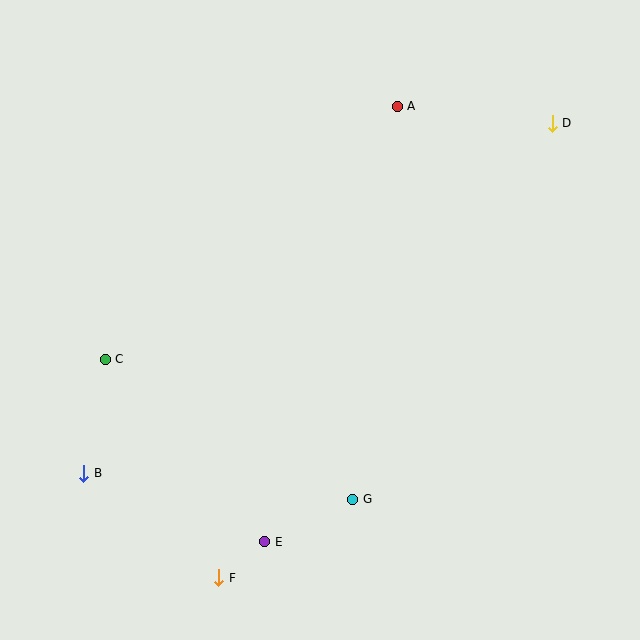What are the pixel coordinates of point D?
Point D is at (552, 123).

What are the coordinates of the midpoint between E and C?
The midpoint between E and C is at (185, 451).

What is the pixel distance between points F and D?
The distance between F and D is 564 pixels.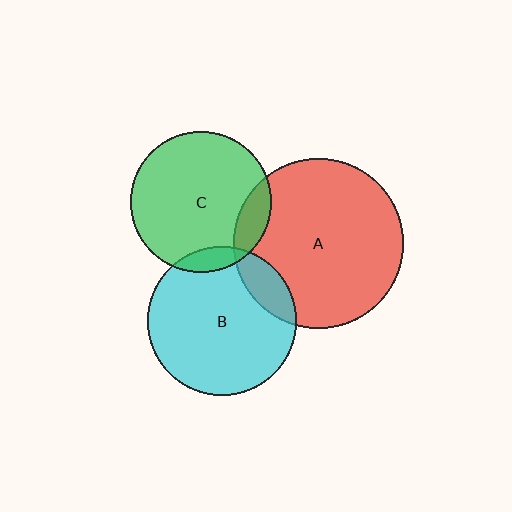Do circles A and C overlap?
Yes.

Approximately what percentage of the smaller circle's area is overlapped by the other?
Approximately 10%.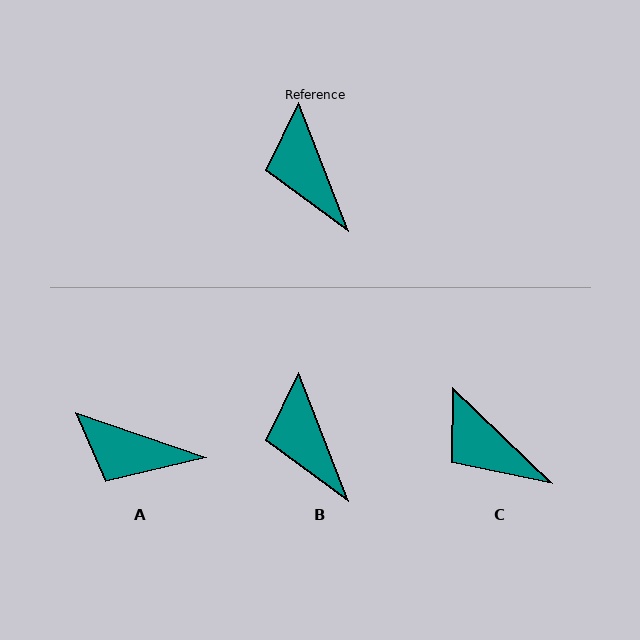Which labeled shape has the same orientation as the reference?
B.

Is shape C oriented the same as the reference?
No, it is off by about 25 degrees.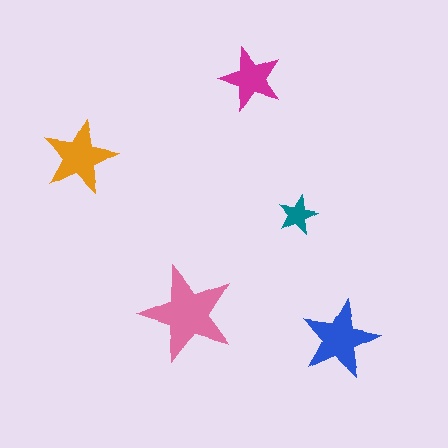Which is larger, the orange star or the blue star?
The blue one.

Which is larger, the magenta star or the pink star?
The pink one.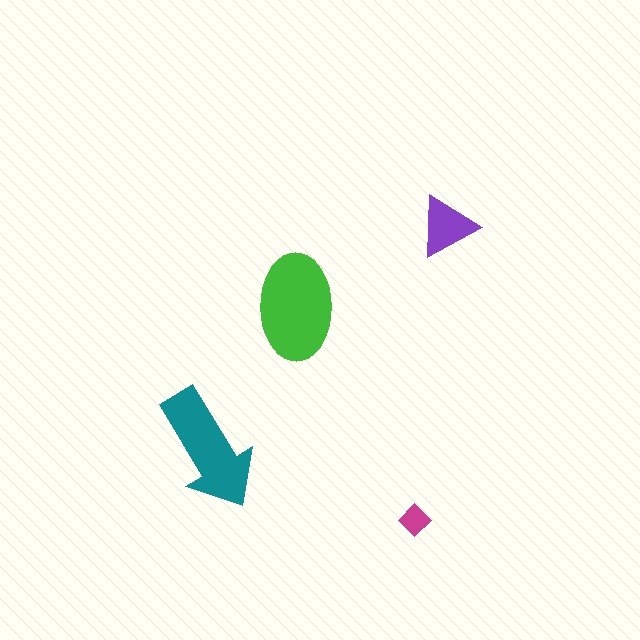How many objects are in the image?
There are 4 objects in the image.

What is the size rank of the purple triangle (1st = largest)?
3rd.